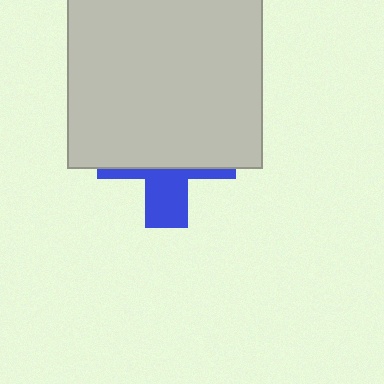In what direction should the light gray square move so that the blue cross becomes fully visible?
The light gray square should move up. That is the shortest direction to clear the overlap and leave the blue cross fully visible.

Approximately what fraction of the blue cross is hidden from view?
Roughly 66% of the blue cross is hidden behind the light gray square.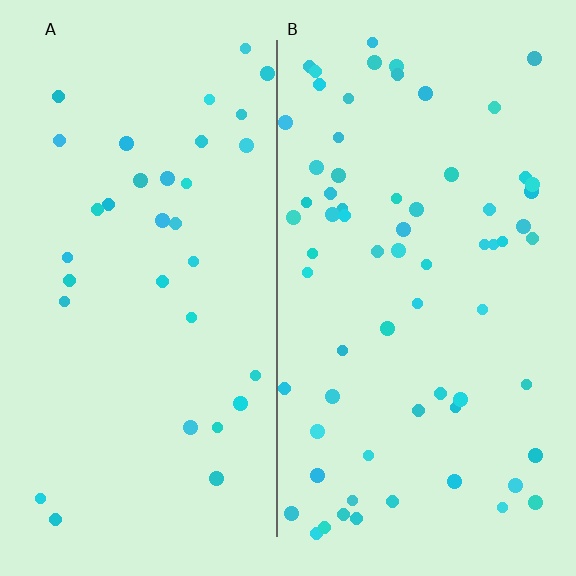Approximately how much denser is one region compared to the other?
Approximately 2.0× — region B over region A.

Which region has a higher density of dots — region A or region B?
B (the right).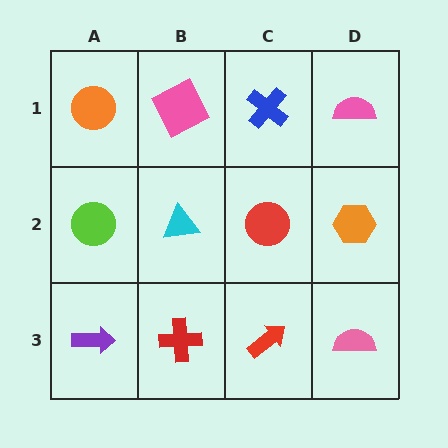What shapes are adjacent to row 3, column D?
An orange hexagon (row 2, column D), a red arrow (row 3, column C).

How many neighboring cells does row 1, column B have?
3.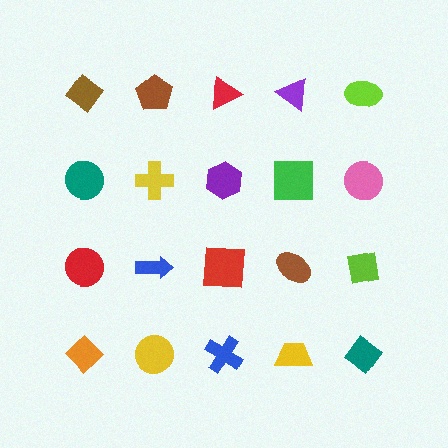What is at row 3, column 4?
A brown ellipse.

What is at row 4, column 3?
A blue cross.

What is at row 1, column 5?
A lime ellipse.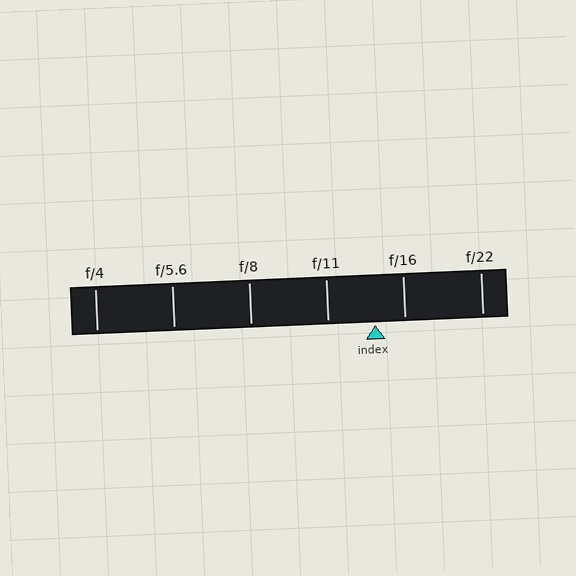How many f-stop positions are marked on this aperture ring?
There are 6 f-stop positions marked.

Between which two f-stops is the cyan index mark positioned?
The index mark is between f/11 and f/16.